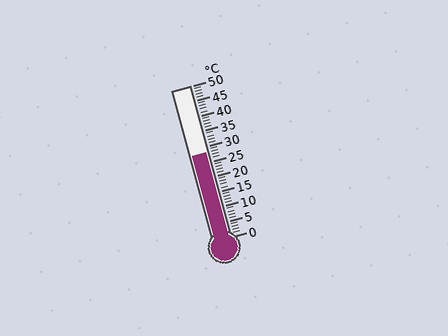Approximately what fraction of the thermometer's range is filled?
The thermometer is filled to approximately 55% of its range.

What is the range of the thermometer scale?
The thermometer scale ranges from 0°C to 50°C.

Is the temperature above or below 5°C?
The temperature is above 5°C.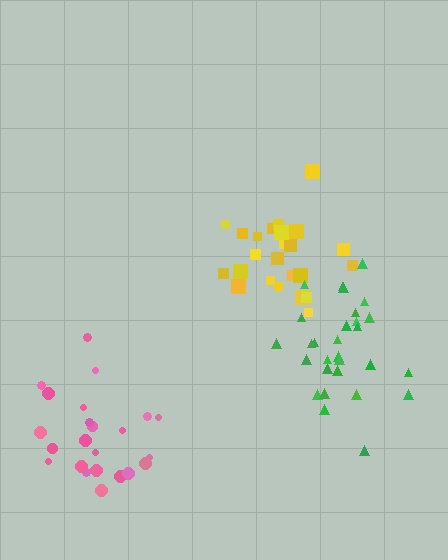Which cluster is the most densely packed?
Yellow.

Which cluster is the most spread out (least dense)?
Green.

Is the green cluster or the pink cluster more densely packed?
Pink.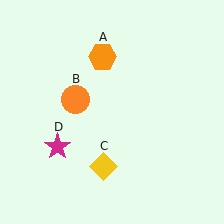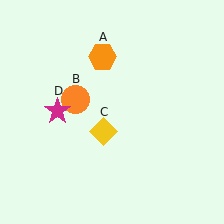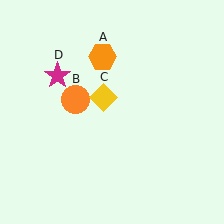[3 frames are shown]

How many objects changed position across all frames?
2 objects changed position: yellow diamond (object C), magenta star (object D).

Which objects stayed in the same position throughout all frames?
Orange hexagon (object A) and orange circle (object B) remained stationary.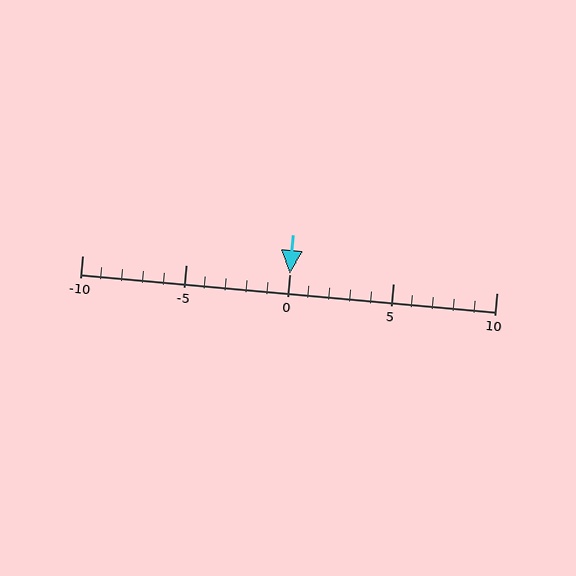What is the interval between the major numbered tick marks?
The major tick marks are spaced 5 units apart.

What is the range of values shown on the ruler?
The ruler shows values from -10 to 10.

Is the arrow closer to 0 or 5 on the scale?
The arrow is closer to 0.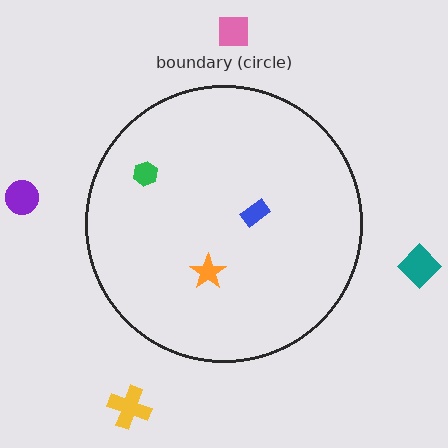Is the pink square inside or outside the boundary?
Outside.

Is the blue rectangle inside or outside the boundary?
Inside.